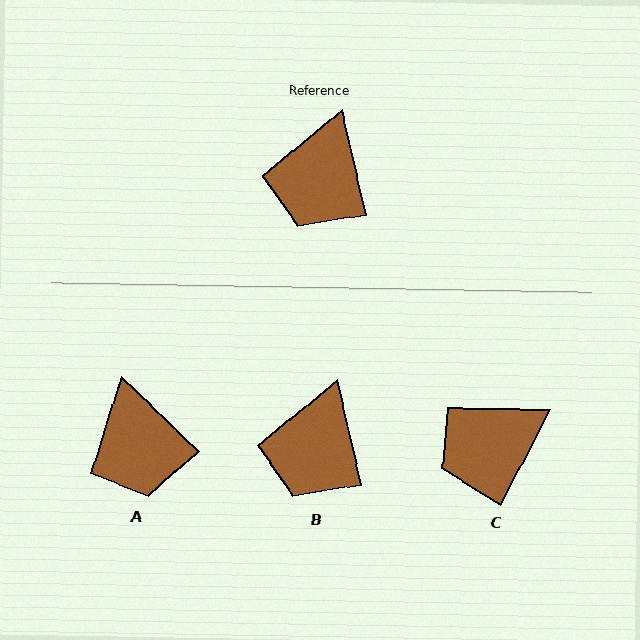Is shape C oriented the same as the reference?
No, it is off by about 41 degrees.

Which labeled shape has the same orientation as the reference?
B.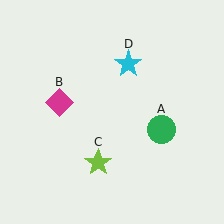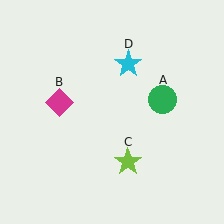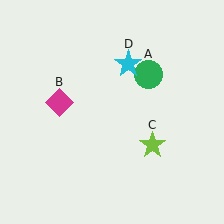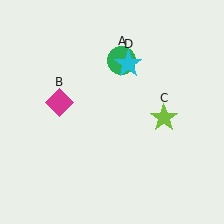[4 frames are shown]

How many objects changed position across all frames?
2 objects changed position: green circle (object A), lime star (object C).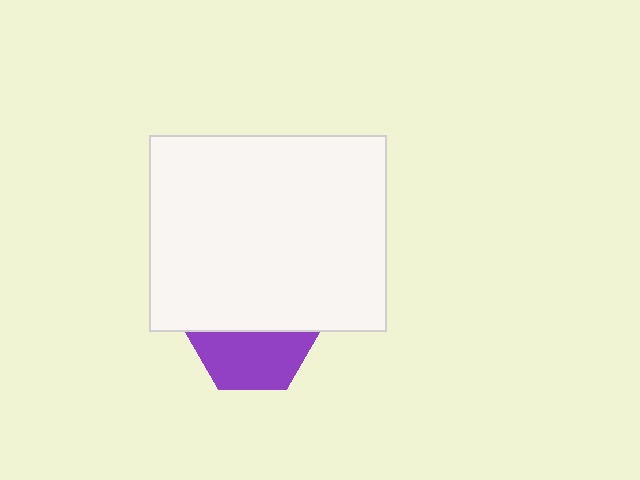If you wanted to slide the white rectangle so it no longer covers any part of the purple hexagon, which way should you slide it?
Slide it up — that is the most direct way to separate the two shapes.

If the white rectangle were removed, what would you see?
You would see the complete purple hexagon.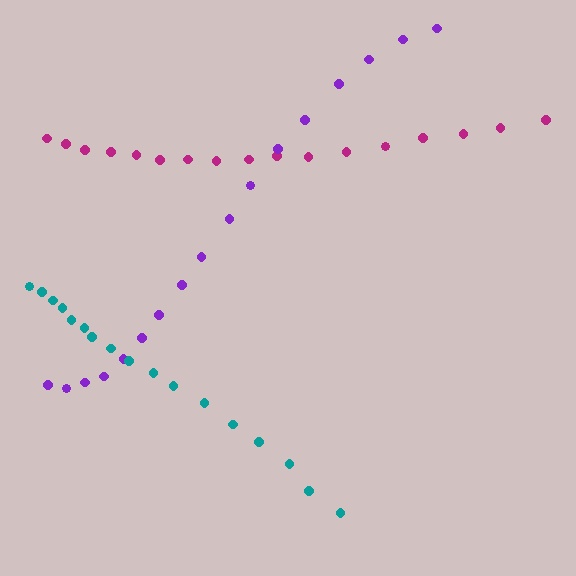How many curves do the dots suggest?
There are 3 distinct paths.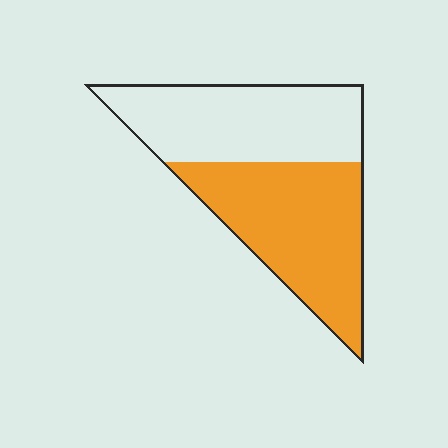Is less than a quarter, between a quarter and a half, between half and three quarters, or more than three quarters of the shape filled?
Between half and three quarters.